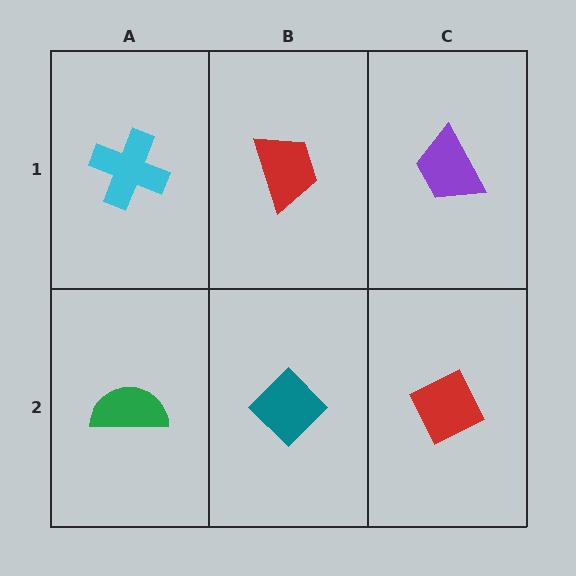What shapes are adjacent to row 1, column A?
A green semicircle (row 2, column A), a red trapezoid (row 1, column B).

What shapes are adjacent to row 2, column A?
A cyan cross (row 1, column A), a teal diamond (row 2, column B).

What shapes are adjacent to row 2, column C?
A purple trapezoid (row 1, column C), a teal diamond (row 2, column B).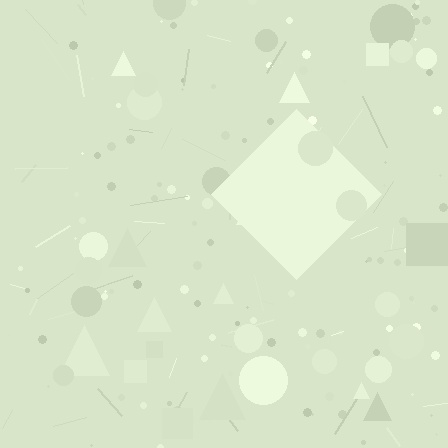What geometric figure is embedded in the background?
A diamond is embedded in the background.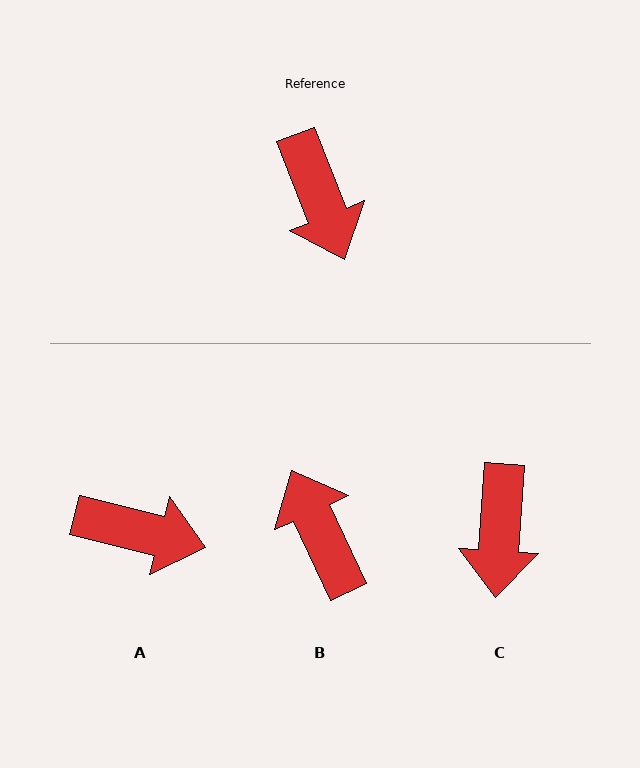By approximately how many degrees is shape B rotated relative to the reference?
Approximately 177 degrees clockwise.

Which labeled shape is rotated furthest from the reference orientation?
B, about 177 degrees away.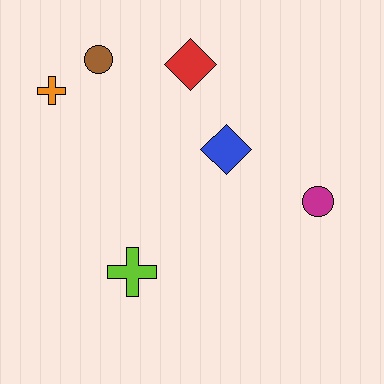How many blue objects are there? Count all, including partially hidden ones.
There is 1 blue object.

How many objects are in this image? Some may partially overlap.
There are 6 objects.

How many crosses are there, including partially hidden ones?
There are 2 crosses.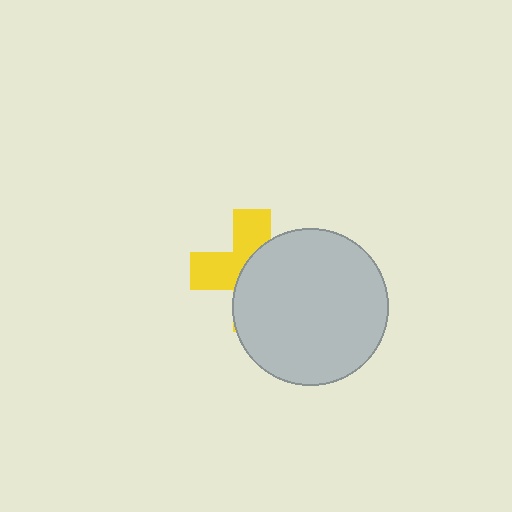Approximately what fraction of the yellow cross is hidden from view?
Roughly 56% of the yellow cross is hidden behind the light gray circle.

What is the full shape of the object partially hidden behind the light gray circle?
The partially hidden object is a yellow cross.